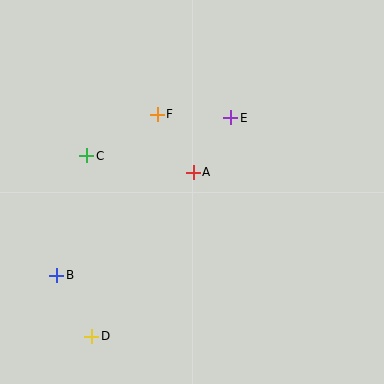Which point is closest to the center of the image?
Point A at (193, 172) is closest to the center.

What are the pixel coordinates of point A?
Point A is at (193, 172).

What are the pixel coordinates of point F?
Point F is at (157, 114).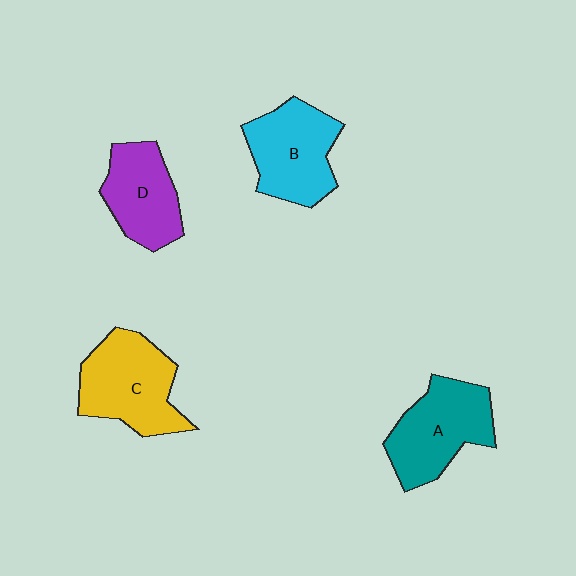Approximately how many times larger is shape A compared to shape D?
Approximately 1.2 times.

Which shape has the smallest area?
Shape D (purple).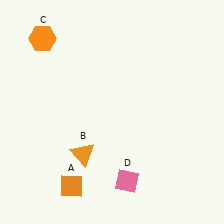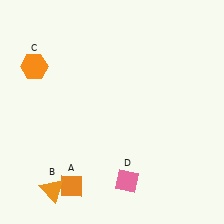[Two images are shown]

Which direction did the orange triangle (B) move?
The orange triangle (B) moved down.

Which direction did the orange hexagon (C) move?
The orange hexagon (C) moved down.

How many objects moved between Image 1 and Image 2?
2 objects moved between the two images.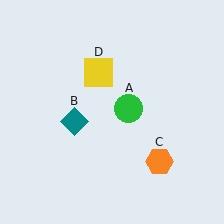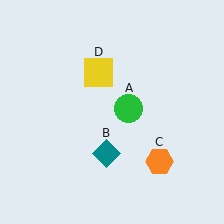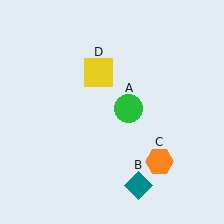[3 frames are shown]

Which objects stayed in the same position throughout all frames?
Green circle (object A) and orange hexagon (object C) and yellow square (object D) remained stationary.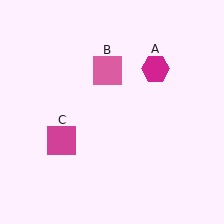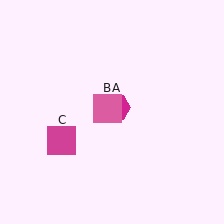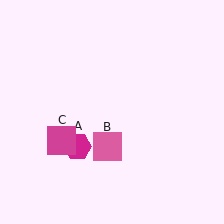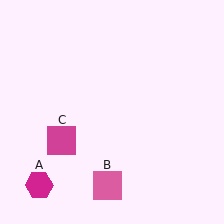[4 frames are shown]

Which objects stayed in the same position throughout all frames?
Magenta square (object C) remained stationary.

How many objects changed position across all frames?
2 objects changed position: magenta hexagon (object A), pink square (object B).